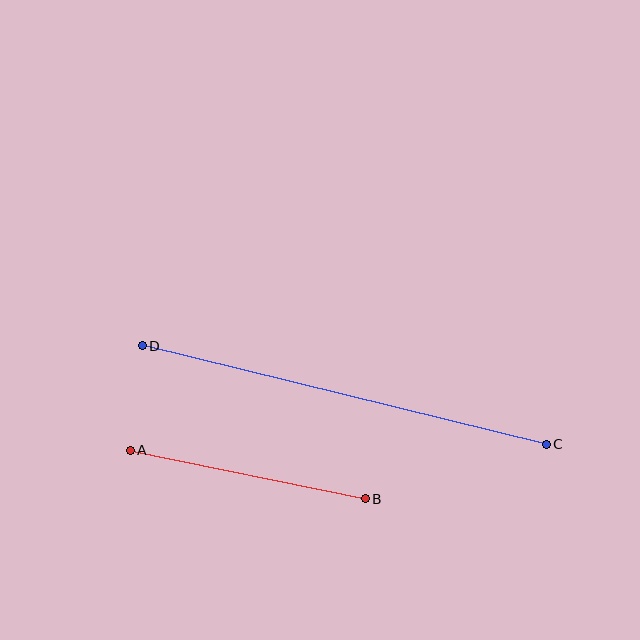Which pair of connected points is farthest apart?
Points C and D are farthest apart.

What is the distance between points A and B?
The distance is approximately 240 pixels.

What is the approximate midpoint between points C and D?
The midpoint is at approximately (344, 395) pixels.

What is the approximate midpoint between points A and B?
The midpoint is at approximately (248, 474) pixels.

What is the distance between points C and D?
The distance is approximately 416 pixels.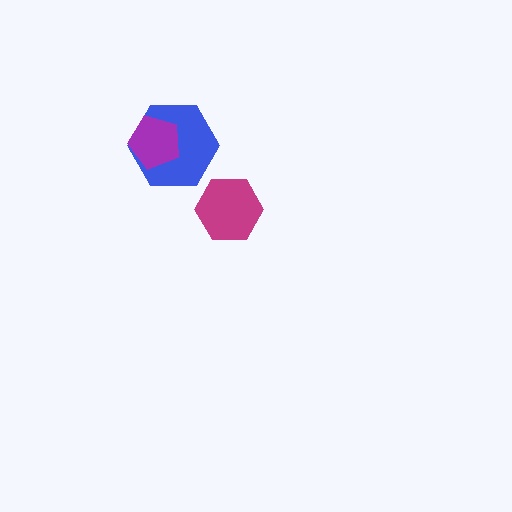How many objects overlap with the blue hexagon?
1 object overlaps with the blue hexagon.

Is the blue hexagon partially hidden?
Yes, it is partially covered by another shape.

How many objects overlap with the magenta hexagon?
0 objects overlap with the magenta hexagon.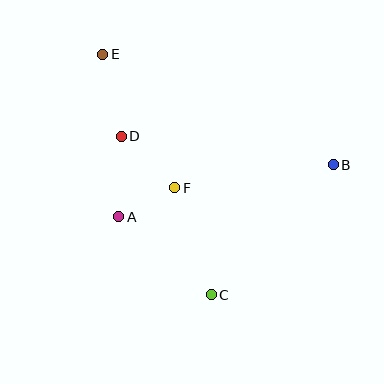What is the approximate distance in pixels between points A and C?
The distance between A and C is approximately 121 pixels.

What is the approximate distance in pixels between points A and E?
The distance between A and E is approximately 163 pixels.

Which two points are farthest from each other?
Points C and E are farthest from each other.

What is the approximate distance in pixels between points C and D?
The distance between C and D is approximately 182 pixels.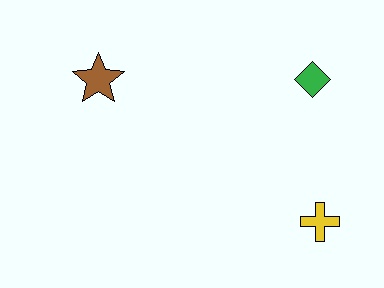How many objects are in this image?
There are 3 objects.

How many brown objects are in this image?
There is 1 brown object.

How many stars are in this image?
There is 1 star.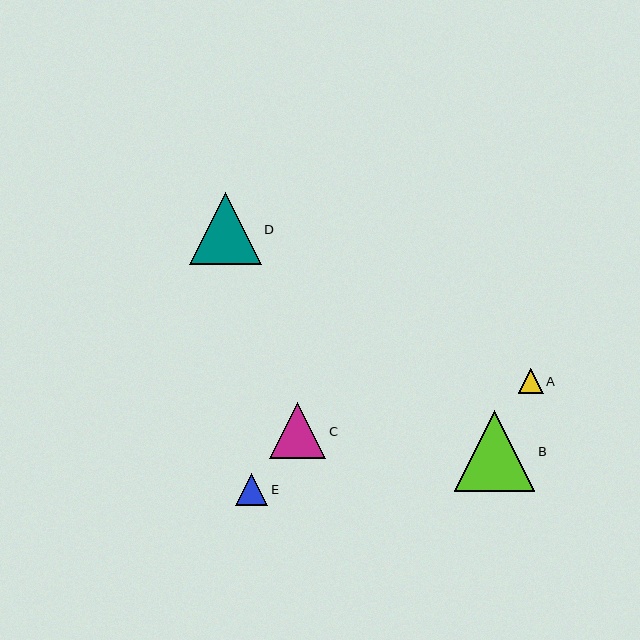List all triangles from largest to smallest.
From largest to smallest: B, D, C, E, A.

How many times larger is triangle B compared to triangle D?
Triangle B is approximately 1.1 times the size of triangle D.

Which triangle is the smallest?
Triangle A is the smallest with a size of approximately 25 pixels.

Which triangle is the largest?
Triangle B is the largest with a size of approximately 81 pixels.